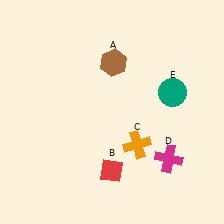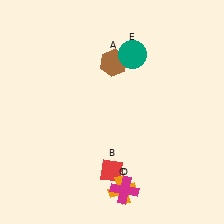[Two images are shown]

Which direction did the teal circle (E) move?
The teal circle (E) moved left.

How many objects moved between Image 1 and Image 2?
3 objects moved between the two images.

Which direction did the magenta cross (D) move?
The magenta cross (D) moved left.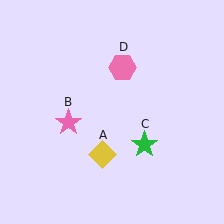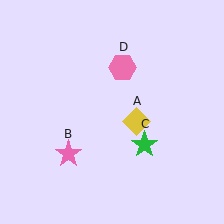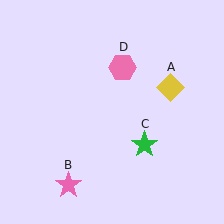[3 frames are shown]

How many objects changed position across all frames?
2 objects changed position: yellow diamond (object A), pink star (object B).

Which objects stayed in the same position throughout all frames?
Green star (object C) and pink hexagon (object D) remained stationary.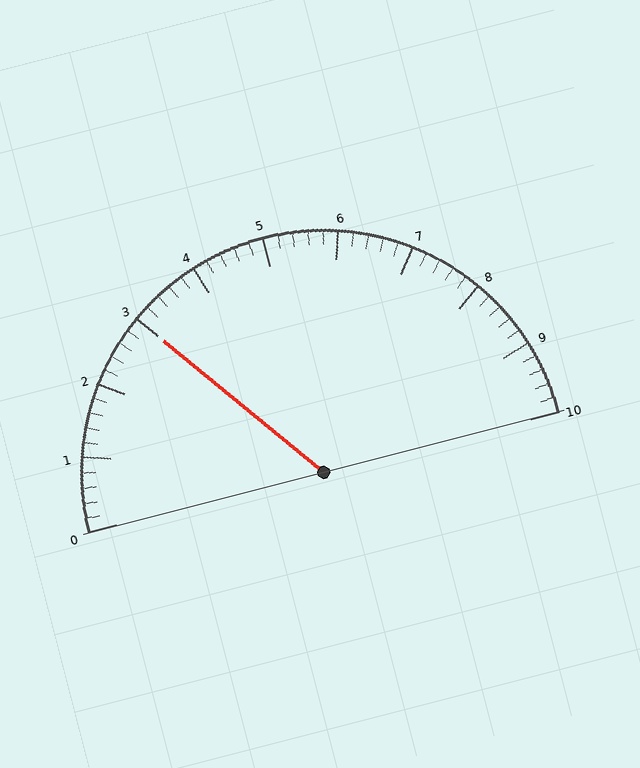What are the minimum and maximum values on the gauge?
The gauge ranges from 0 to 10.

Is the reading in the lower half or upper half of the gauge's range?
The reading is in the lower half of the range (0 to 10).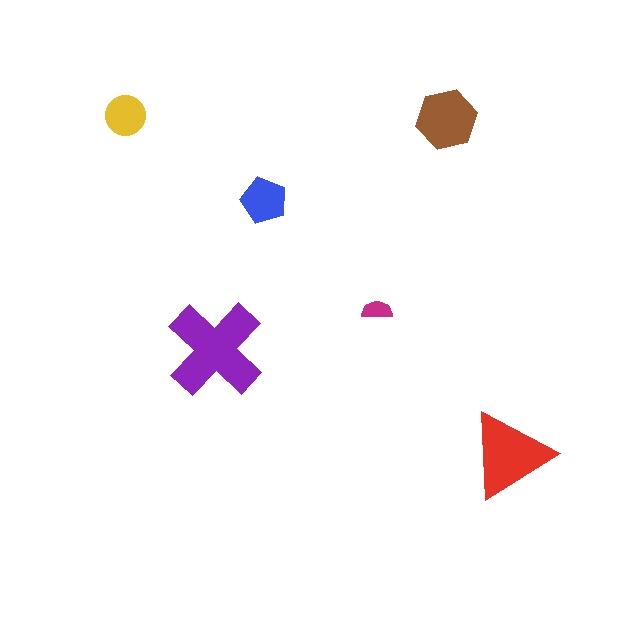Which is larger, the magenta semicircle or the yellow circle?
The yellow circle.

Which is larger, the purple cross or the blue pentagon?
The purple cross.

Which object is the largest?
The purple cross.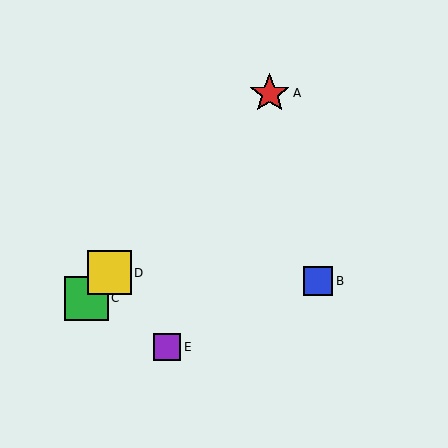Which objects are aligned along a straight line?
Objects A, C, D are aligned along a straight line.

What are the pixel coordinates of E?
Object E is at (167, 347).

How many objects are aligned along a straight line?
3 objects (A, C, D) are aligned along a straight line.